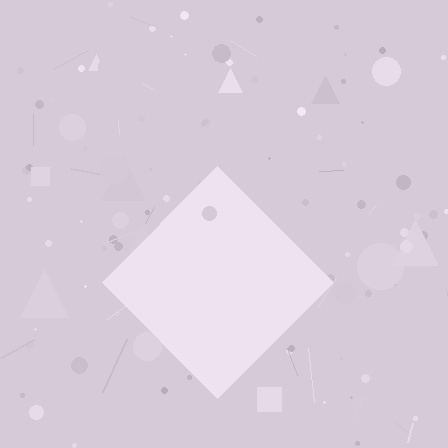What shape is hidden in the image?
A diamond is hidden in the image.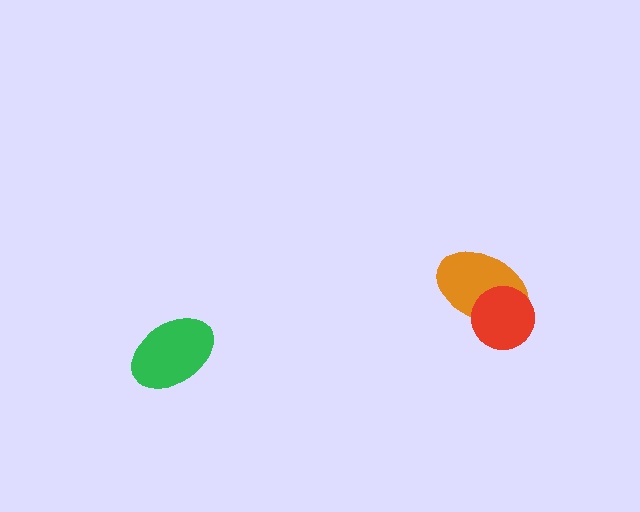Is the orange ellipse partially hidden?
Yes, it is partially covered by another shape.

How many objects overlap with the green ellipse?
0 objects overlap with the green ellipse.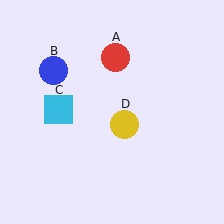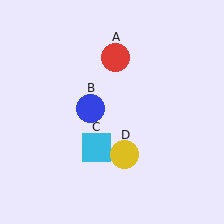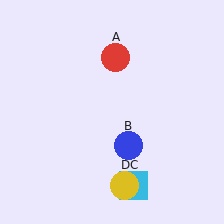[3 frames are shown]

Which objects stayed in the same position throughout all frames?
Red circle (object A) remained stationary.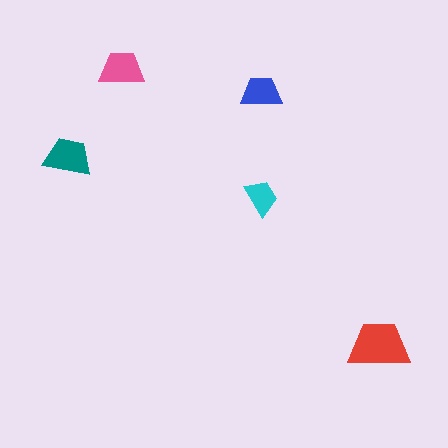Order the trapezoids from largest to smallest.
the red one, the teal one, the pink one, the blue one, the cyan one.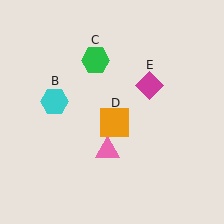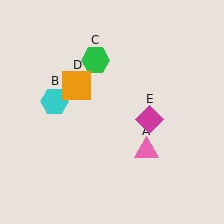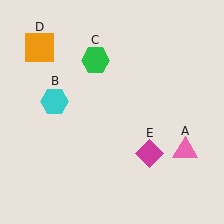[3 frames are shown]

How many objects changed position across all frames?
3 objects changed position: pink triangle (object A), orange square (object D), magenta diamond (object E).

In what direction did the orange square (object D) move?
The orange square (object D) moved up and to the left.